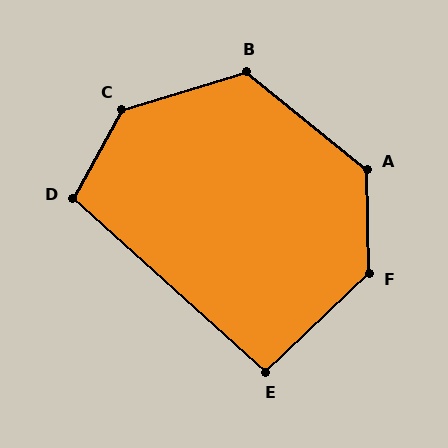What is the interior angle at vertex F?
Approximately 132 degrees (obtuse).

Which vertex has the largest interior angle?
C, at approximately 136 degrees.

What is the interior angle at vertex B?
Approximately 125 degrees (obtuse).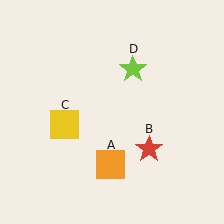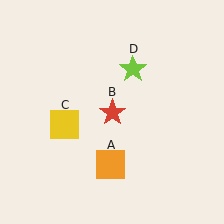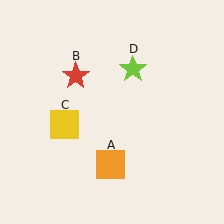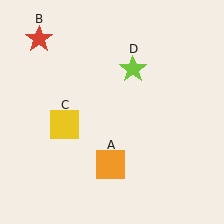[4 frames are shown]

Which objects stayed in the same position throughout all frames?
Orange square (object A) and yellow square (object C) and lime star (object D) remained stationary.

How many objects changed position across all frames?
1 object changed position: red star (object B).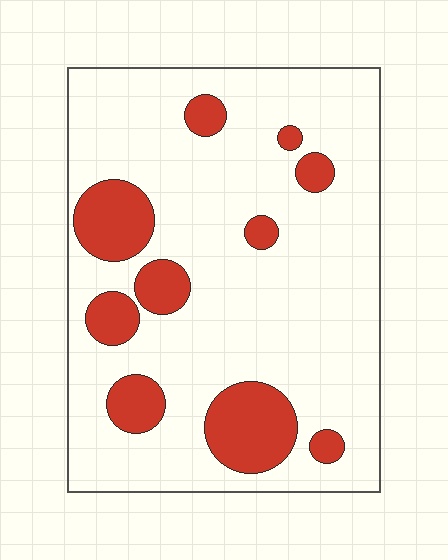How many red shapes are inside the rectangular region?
10.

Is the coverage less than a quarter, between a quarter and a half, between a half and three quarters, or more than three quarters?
Less than a quarter.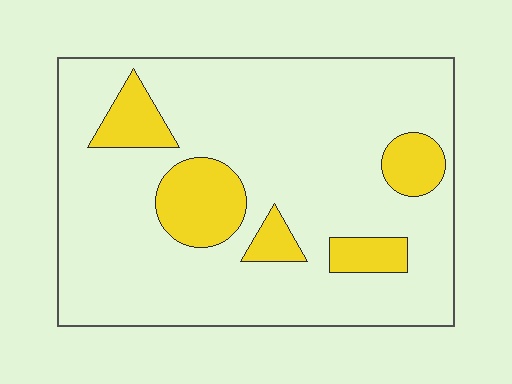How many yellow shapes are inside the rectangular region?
5.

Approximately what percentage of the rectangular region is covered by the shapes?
Approximately 15%.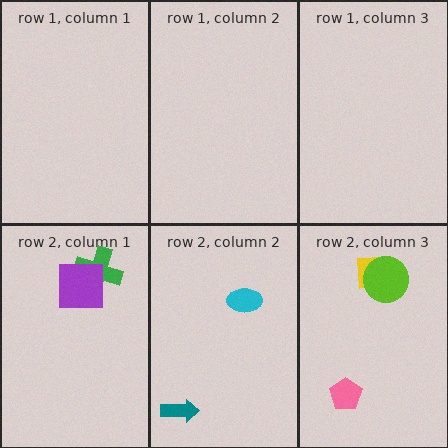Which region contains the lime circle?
The row 2, column 3 region.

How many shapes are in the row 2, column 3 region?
3.